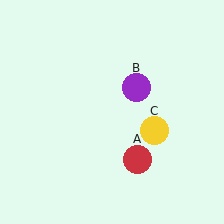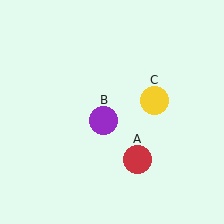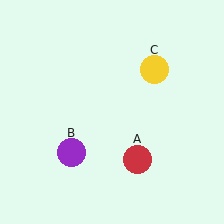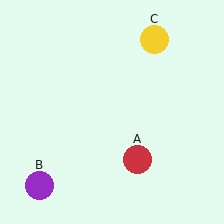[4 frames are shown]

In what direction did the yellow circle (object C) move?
The yellow circle (object C) moved up.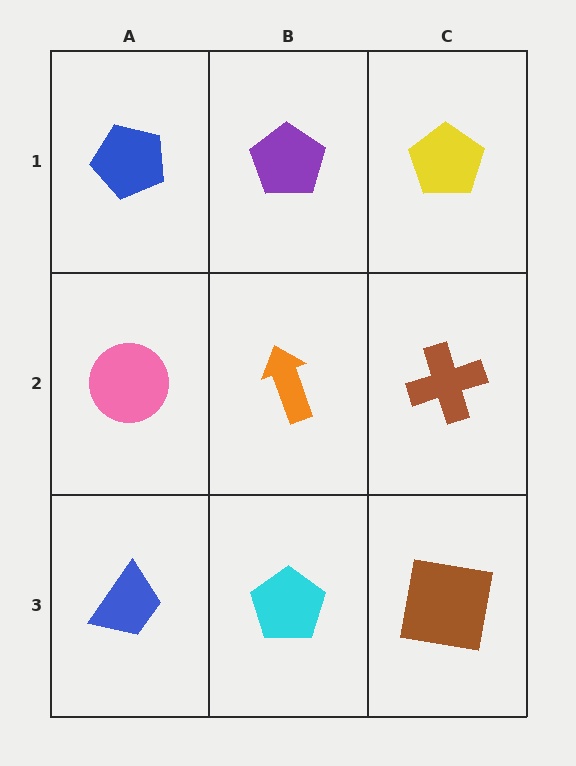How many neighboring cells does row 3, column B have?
3.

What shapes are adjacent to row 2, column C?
A yellow pentagon (row 1, column C), a brown square (row 3, column C), an orange arrow (row 2, column B).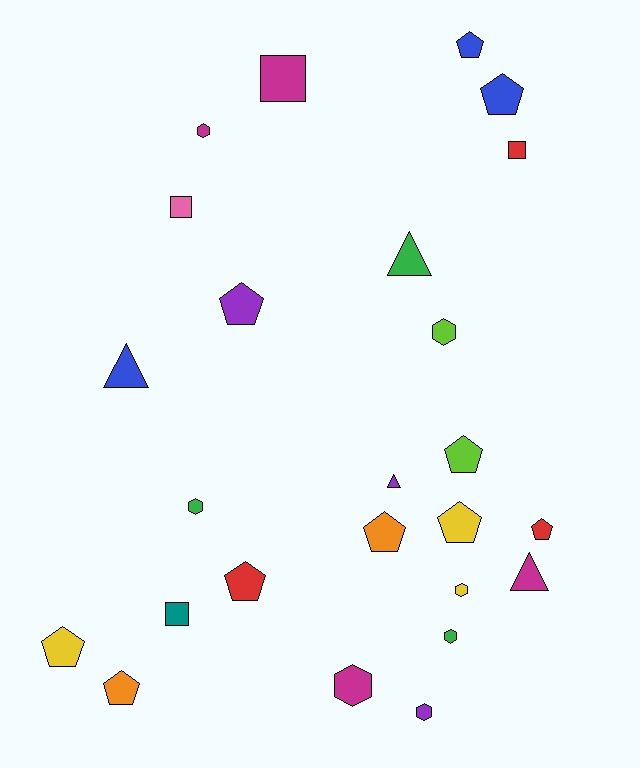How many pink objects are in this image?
There is 1 pink object.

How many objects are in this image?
There are 25 objects.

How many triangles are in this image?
There are 4 triangles.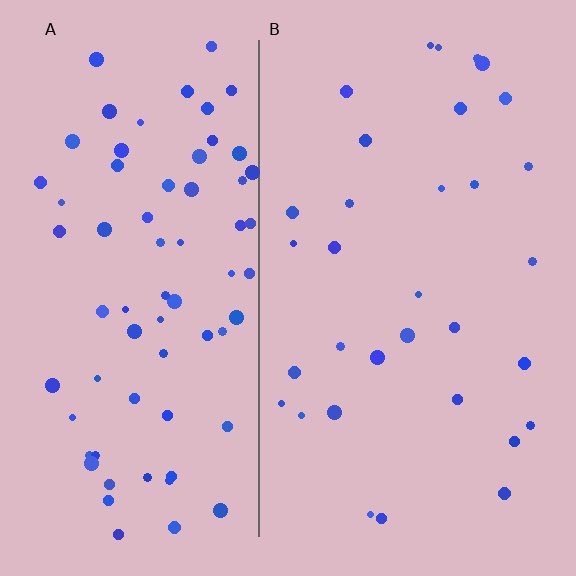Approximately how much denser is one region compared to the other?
Approximately 2.2× — region A over region B.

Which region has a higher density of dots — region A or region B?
A (the left).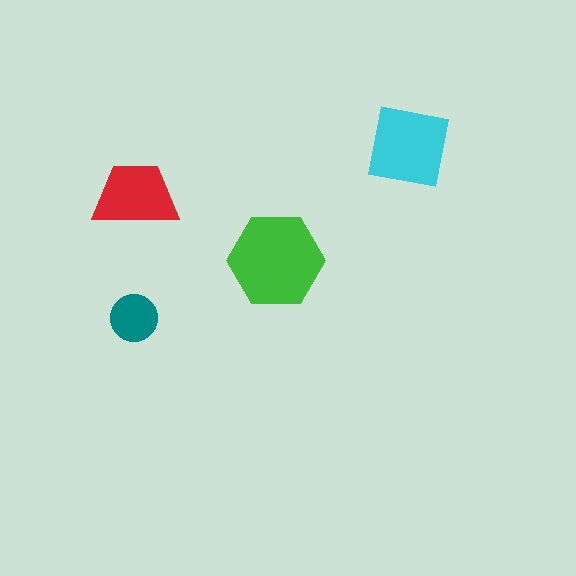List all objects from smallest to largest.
The teal circle, the red trapezoid, the cyan square, the green hexagon.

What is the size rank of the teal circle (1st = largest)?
4th.